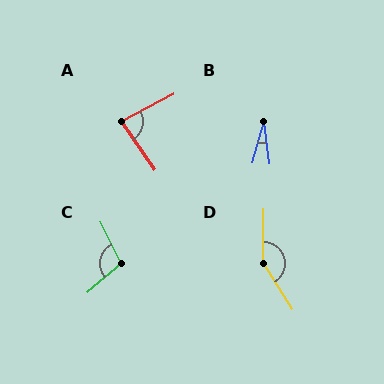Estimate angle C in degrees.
Approximately 104 degrees.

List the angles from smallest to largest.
B (23°), A (83°), C (104°), D (147°).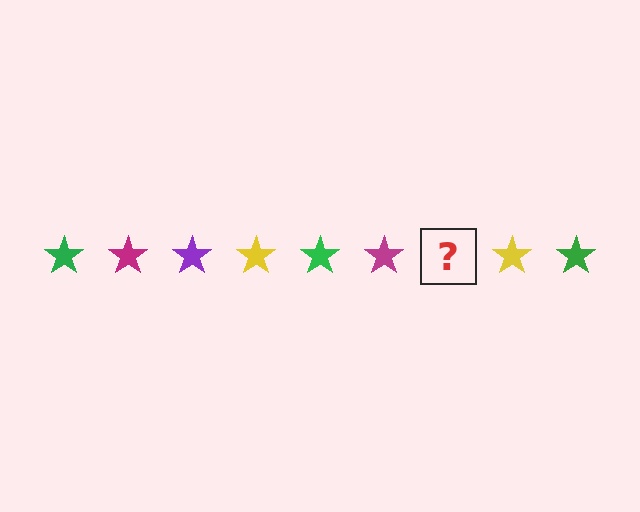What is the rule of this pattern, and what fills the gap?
The rule is that the pattern cycles through green, magenta, purple, yellow stars. The gap should be filled with a purple star.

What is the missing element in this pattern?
The missing element is a purple star.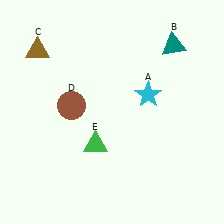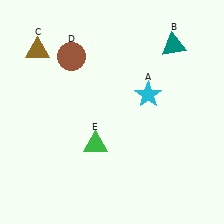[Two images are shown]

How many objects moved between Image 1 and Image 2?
1 object moved between the two images.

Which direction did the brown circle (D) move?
The brown circle (D) moved up.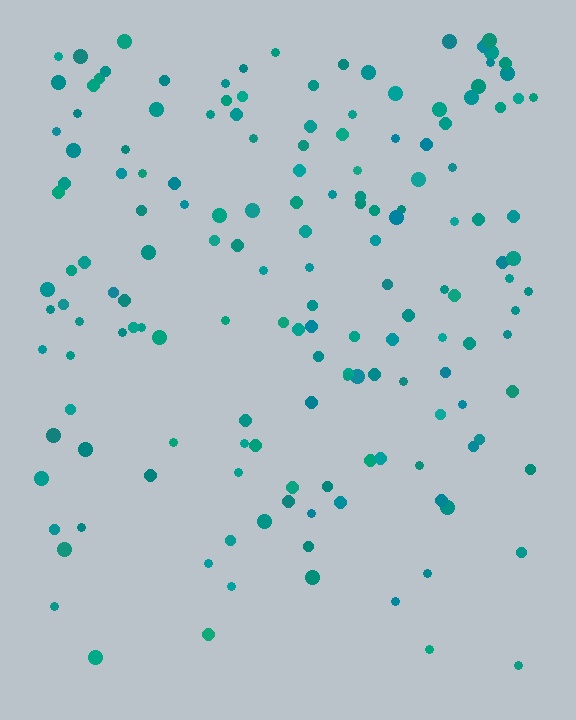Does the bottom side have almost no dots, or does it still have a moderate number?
Still a moderate number, just noticeably fewer than the top.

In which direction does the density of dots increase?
From bottom to top, with the top side densest.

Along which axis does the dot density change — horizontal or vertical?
Vertical.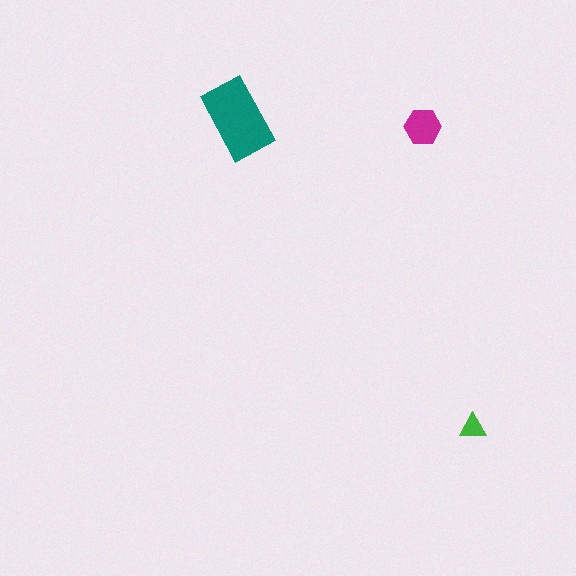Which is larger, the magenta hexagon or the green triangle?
The magenta hexagon.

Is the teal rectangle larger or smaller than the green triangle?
Larger.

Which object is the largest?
The teal rectangle.